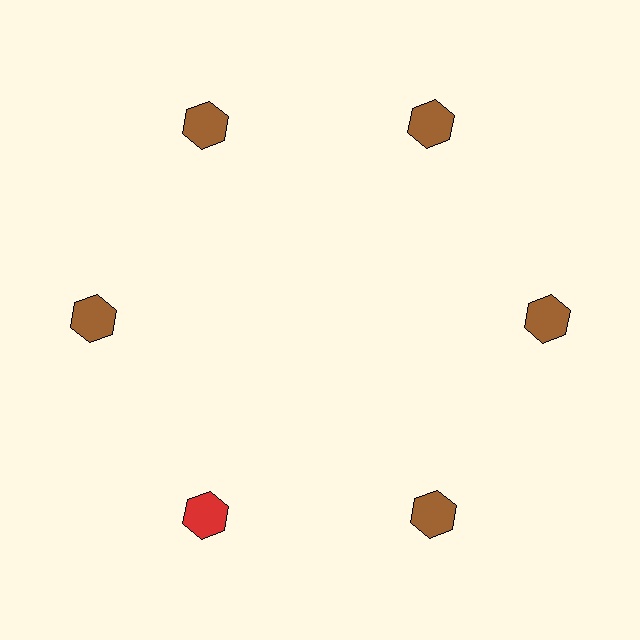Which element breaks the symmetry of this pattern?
The red hexagon at roughly the 7 o'clock position breaks the symmetry. All other shapes are brown hexagons.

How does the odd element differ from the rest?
It has a different color: red instead of brown.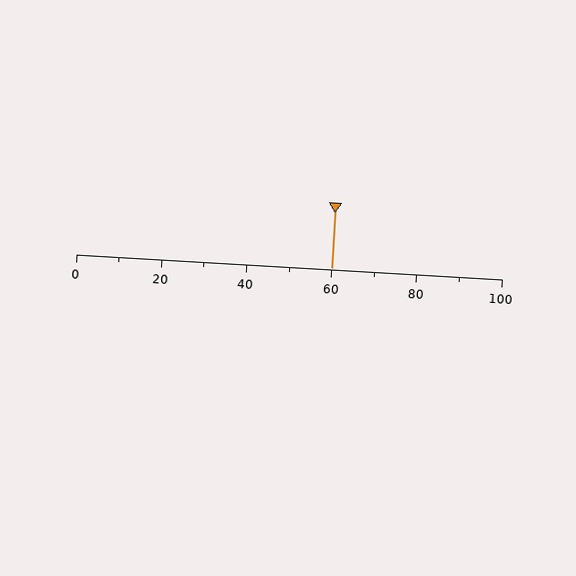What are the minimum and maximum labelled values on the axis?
The axis runs from 0 to 100.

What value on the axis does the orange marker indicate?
The marker indicates approximately 60.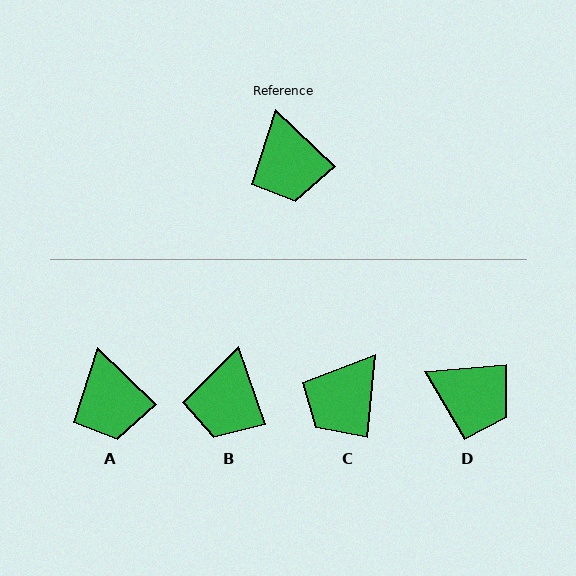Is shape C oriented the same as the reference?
No, it is off by about 52 degrees.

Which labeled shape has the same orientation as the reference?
A.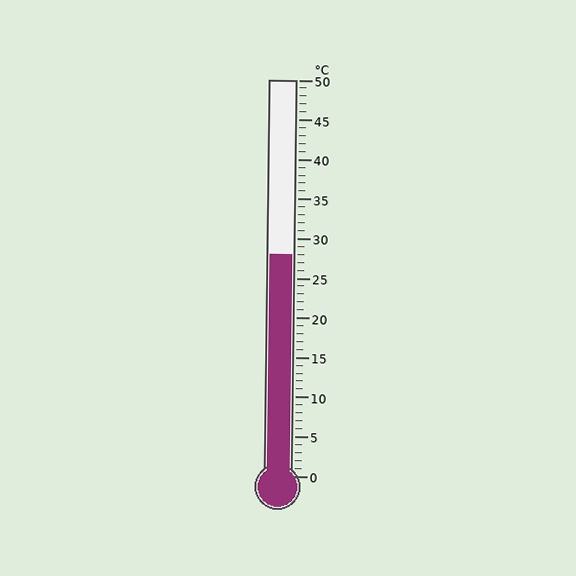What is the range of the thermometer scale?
The thermometer scale ranges from 0°C to 50°C.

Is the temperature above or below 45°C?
The temperature is below 45°C.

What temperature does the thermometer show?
The thermometer shows approximately 28°C.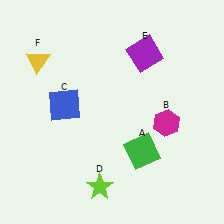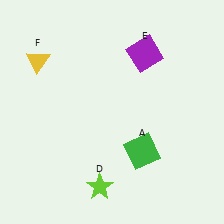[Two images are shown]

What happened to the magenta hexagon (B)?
The magenta hexagon (B) was removed in Image 2. It was in the bottom-right area of Image 1.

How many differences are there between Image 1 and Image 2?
There are 2 differences between the two images.